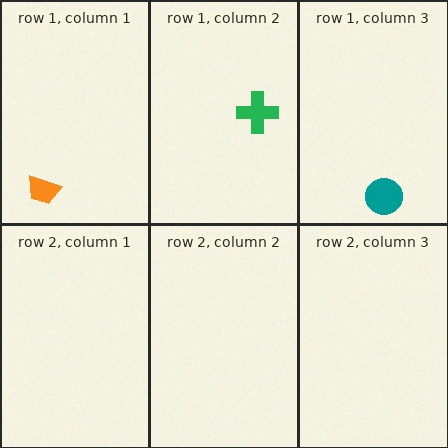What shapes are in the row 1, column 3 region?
The teal circle.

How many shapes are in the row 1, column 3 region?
1.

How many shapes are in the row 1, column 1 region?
1.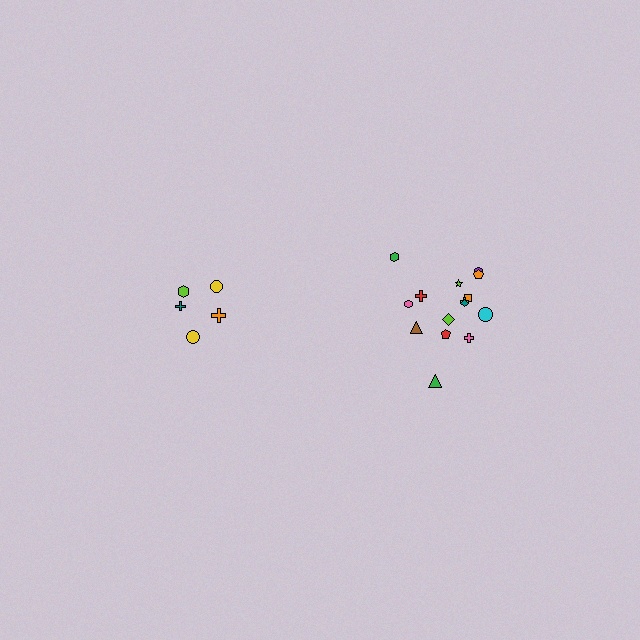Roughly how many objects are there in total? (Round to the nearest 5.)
Roughly 20 objects in total.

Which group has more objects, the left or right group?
The right group.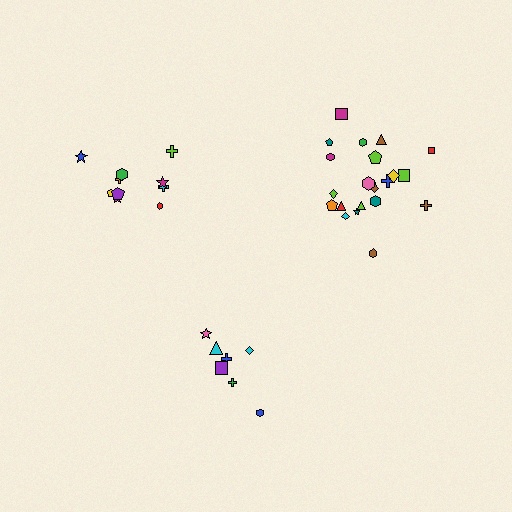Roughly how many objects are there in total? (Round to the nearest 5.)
Roughly 40 objects in total.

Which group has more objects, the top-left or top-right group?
The top-right group.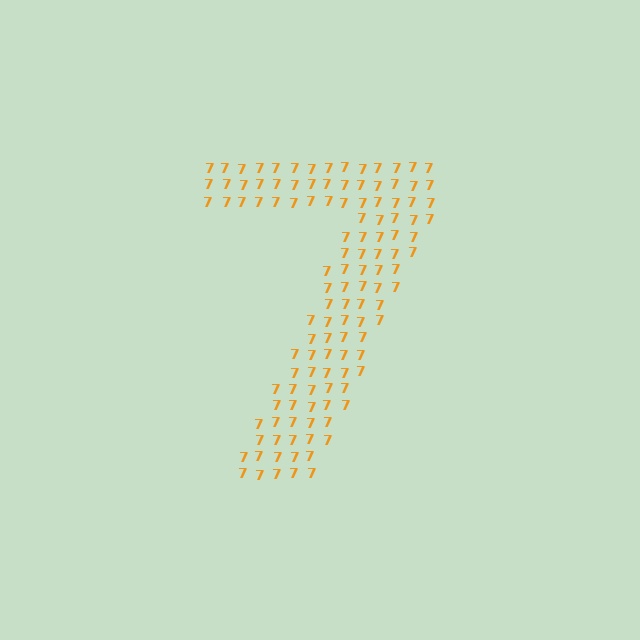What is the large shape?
The large shape is the digit 7.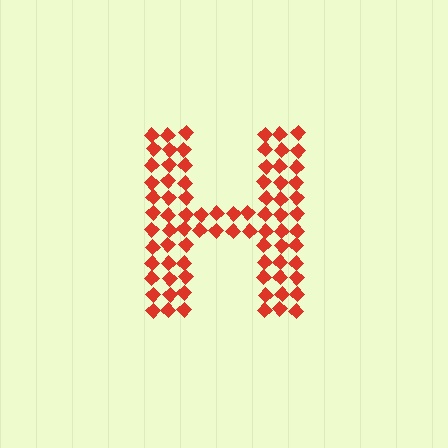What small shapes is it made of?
It is made of small diamonds.